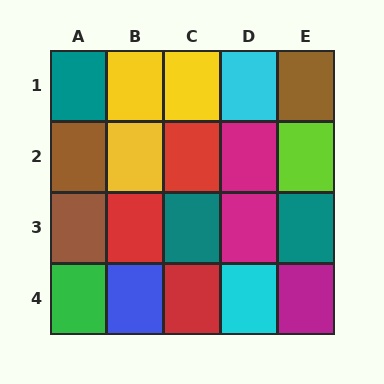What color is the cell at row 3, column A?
Brown.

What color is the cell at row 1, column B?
Yellow.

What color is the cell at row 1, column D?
Cyan.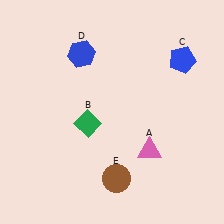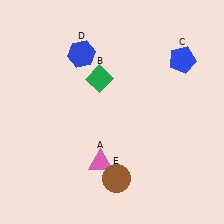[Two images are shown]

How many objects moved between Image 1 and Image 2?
2 objects moved between the two images.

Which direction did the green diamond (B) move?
The green diamond (B) moved up.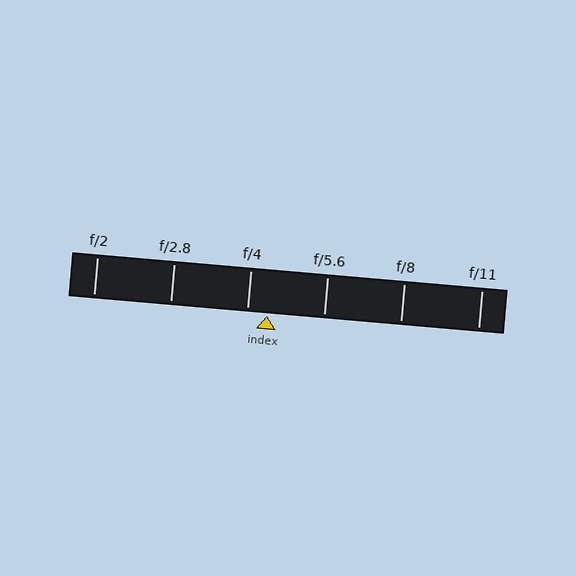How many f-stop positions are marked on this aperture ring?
There are 6 f-stop positions marked.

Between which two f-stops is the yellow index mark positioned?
The index mark is between f/4 and f/5.6.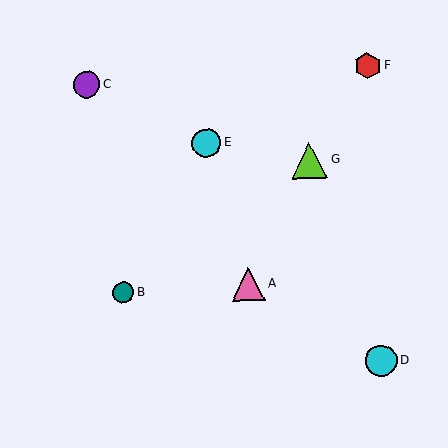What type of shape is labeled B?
Shape B is a teal circle.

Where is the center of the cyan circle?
The center of the cyan circle is at (207, 143).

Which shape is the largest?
The lime triangle (labeled G) is the largest.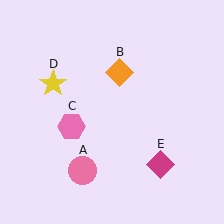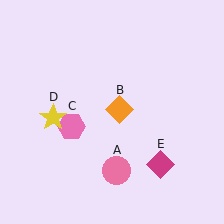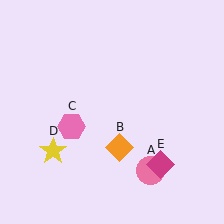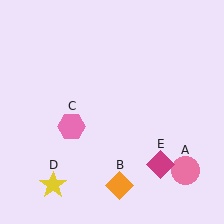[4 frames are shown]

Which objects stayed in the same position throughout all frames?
Pink hexagon (object C) and magenta diamond (object E) remained stationary.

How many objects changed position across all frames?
3 objects changed position: pink circle (object A), orange diamond (object B), yellow star (object D).